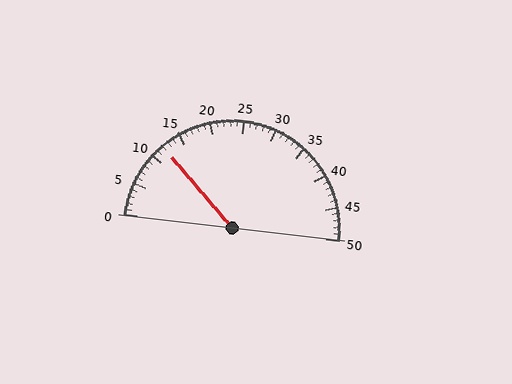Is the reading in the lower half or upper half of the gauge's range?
The reading is in the lower half of the range (0 to 50).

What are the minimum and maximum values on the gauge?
The gauge ranges from 0 to 50.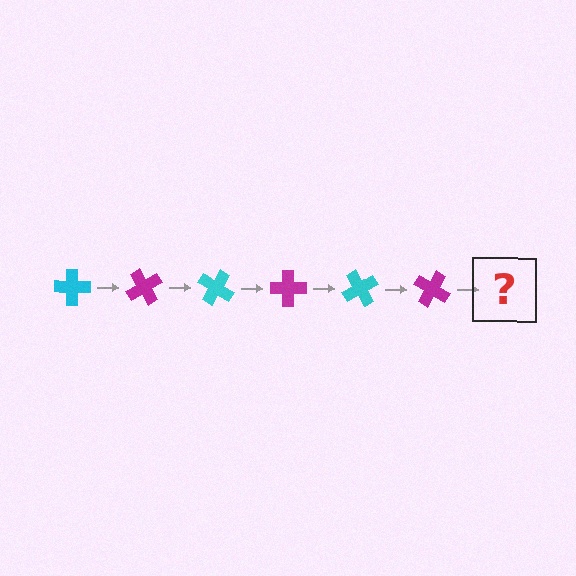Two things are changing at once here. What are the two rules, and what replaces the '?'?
The two rules are that it rotates 60 degrees each step and the color cycles through cyan and magenta. The '?' should be a cyan cross, rotated 360 degrees from the start.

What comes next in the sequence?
The next element should be a cyan cross, rotated 360 degrees from the start.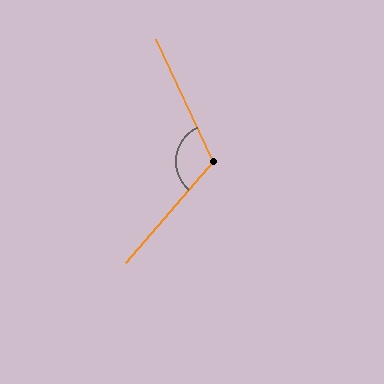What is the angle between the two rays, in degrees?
Approximately 114 degrees.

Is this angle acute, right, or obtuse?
It is obtuse.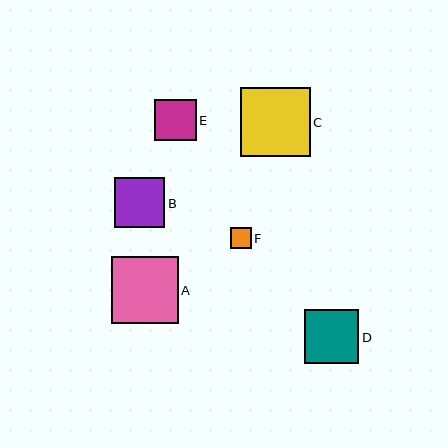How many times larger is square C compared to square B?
Square C is approximately 1.4 times the size of square B.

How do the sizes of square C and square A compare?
Square C and square A are approximately the same size.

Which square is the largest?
Square C is the largest with a size of approximately 69 pixels.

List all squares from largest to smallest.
From largest to smallest: C, A, D, B, E, F.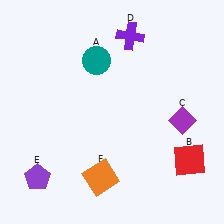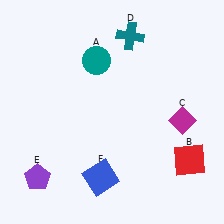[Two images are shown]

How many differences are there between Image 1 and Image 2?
There are 3 differences between the two images.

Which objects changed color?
C changed from purple to magenta. D changed from purple to teal. F changed from orange to blue.